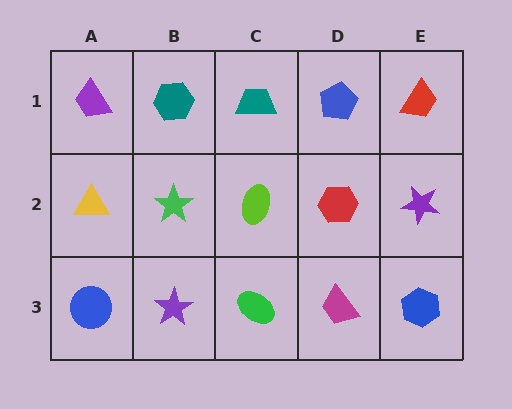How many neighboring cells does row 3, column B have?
3.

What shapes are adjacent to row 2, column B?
A teal hexagon (row 1, column B), a purple star (row 3, column B), a yellow triangle (row 2, column A), a lime ellipse (row 2, column C).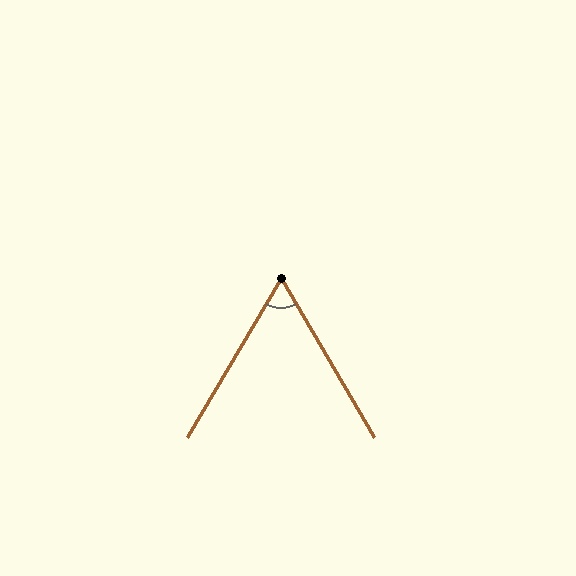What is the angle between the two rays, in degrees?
Approximately 61 degrees.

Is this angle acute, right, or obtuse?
It is acute.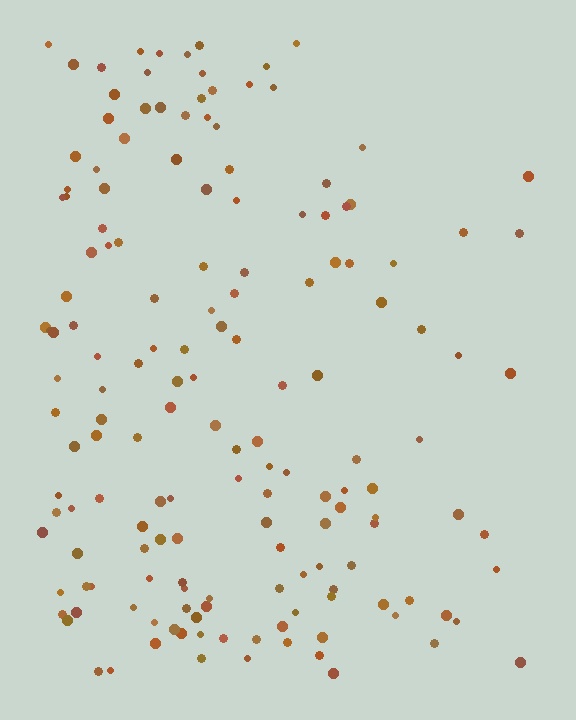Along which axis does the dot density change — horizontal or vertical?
Horizontal.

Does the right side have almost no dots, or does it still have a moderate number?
Still a moderate number, just noticeably fewer than the left.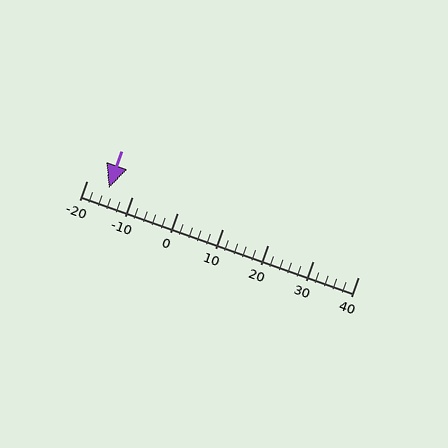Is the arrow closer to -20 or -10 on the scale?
The arrow is closer to -20.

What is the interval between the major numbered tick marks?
The major tick marks are spaced 10 units apart.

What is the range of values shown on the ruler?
The ruler shows values from -20 to 40.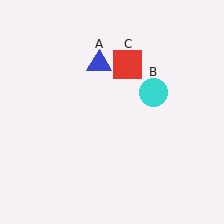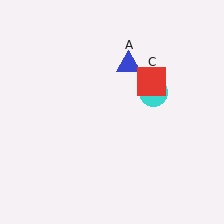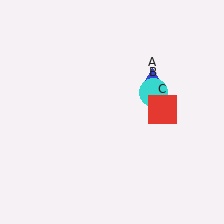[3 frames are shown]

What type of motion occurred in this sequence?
The blue triangle (object A), red square (object C) rotated clockwise around the center of the scene.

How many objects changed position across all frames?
2 objects changed position: blue triangle (object A), red square (object C).